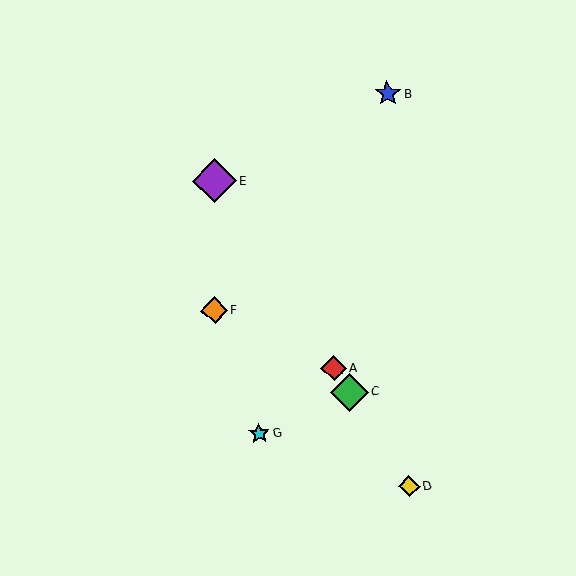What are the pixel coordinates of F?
Object F is at (214, 311).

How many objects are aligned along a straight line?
4 objects (A, C, D, E) are aligned along a straight line.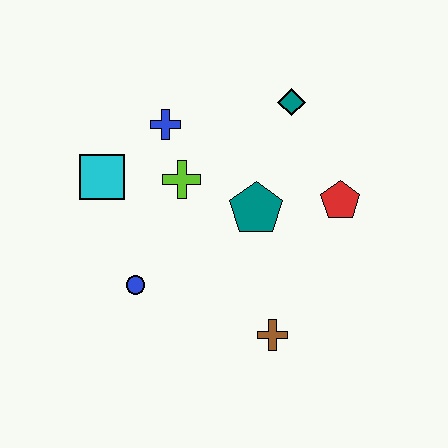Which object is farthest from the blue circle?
The teal diamond is farthest from the blue circle.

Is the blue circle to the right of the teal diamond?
No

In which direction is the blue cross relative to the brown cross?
The blue cross is above the brown cross.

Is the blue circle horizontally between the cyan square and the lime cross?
Yes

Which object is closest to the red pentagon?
The teal pentagon is closest to the red pentagon.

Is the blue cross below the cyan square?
No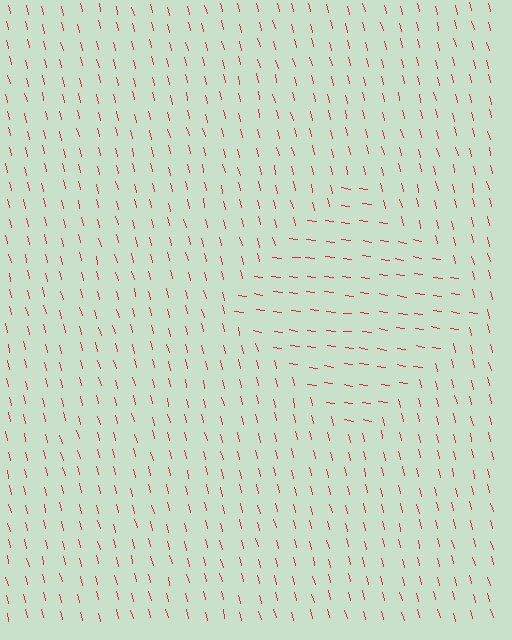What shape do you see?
I see a diamond.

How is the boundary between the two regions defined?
The boundary is defined purely by a change in line orientation (approximately 67 degrees difference). All lines are the same color and thickness.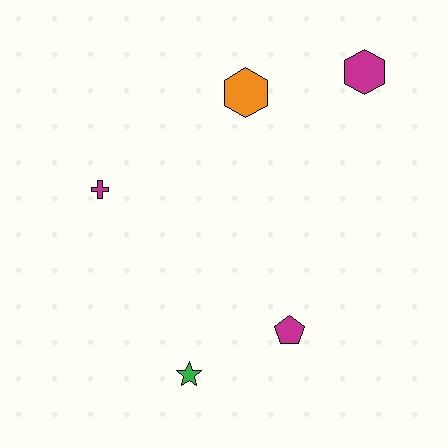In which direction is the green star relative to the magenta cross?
The green star is below the magenta cross.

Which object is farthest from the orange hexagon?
The green star is farthest from the orange hexagon.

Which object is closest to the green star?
The magenta pentagon is closest to the green star.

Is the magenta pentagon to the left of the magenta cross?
No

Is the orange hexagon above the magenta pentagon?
Yes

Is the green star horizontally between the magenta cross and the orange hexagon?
Yes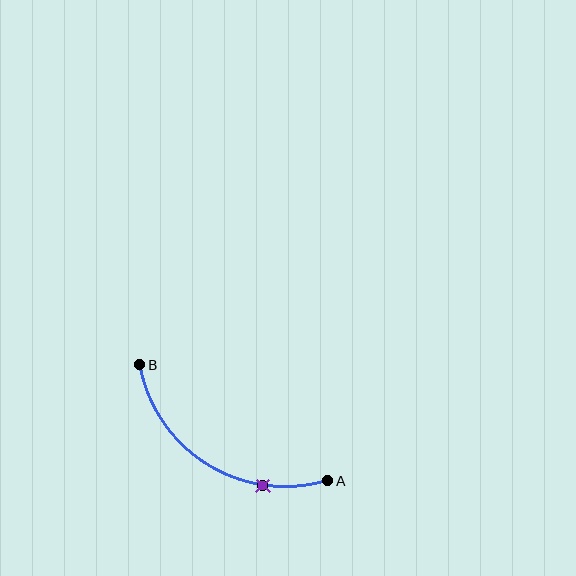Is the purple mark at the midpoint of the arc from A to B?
No. The purple mark lies on the arc but is closer to endpoint A. The arc midpoint would be at the point on the curve equidistant along the arc from both A and B.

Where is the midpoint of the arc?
The arc midpoint is the point on the curve farthest from the straight line joining A and B. It sits below that line.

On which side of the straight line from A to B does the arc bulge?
The arc bulges below the straight line connecting A and B.